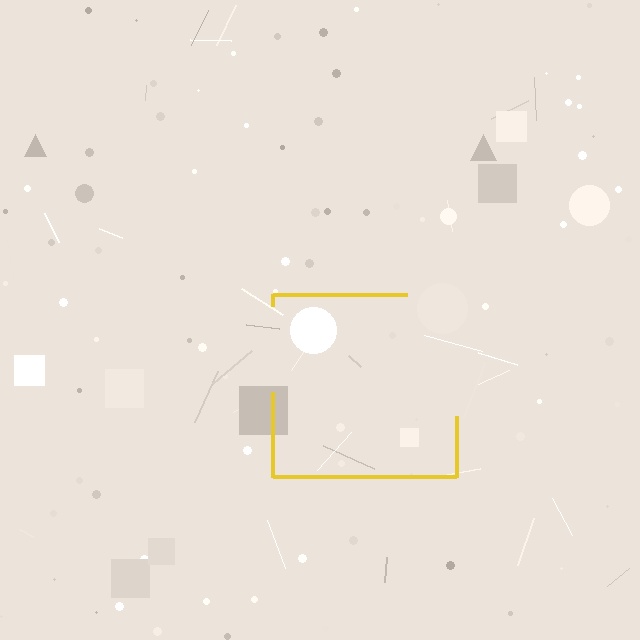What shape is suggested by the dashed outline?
The dashed outline suggests a square.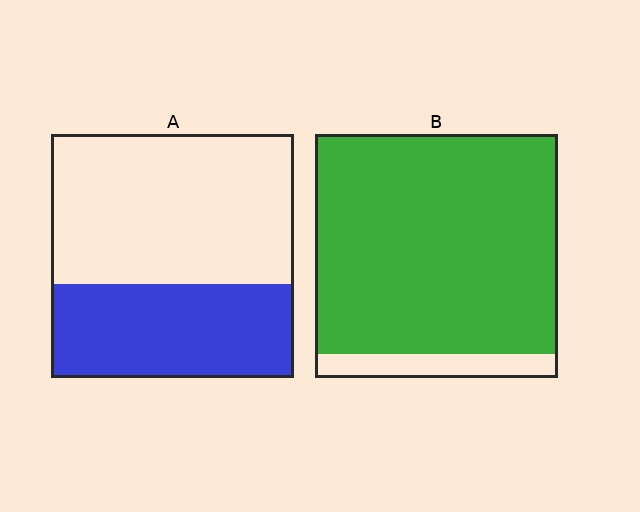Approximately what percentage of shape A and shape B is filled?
A is approximately 40% and B is approximately 90%.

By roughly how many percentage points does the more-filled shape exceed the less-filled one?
By roughly 50 percentage points (B over A).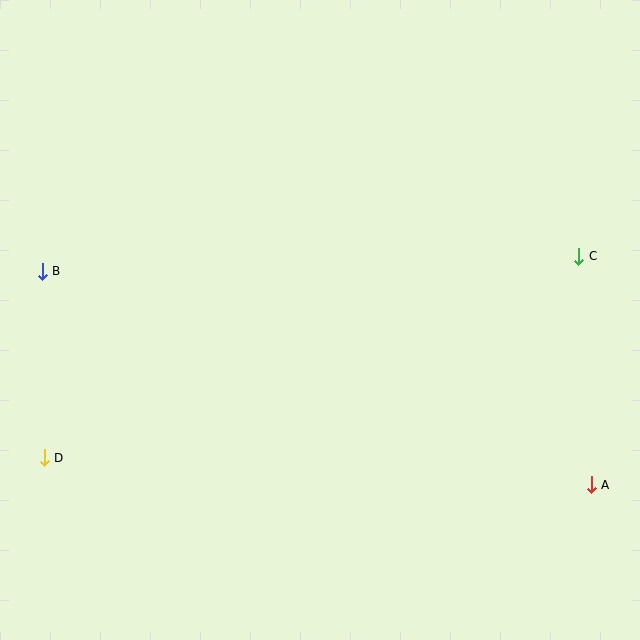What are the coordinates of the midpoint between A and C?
The midpoint between A and C is at (585, 370).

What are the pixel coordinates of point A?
Point A is at (591, 485).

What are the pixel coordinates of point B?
Point B is at (42, 271).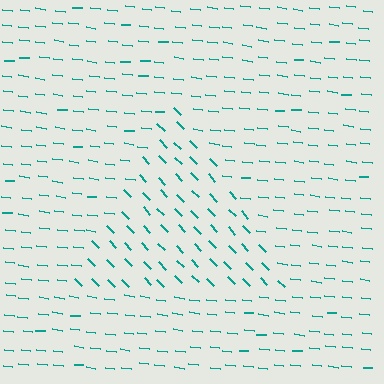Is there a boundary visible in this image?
Yes, there is a texture boundary formed by a change in line orientation.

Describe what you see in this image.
The image is filled with small teal line segments. A triangle region in the image has lines oriented differently from the surrounding lines, creating a visible texture boundary.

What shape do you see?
I see a triangle.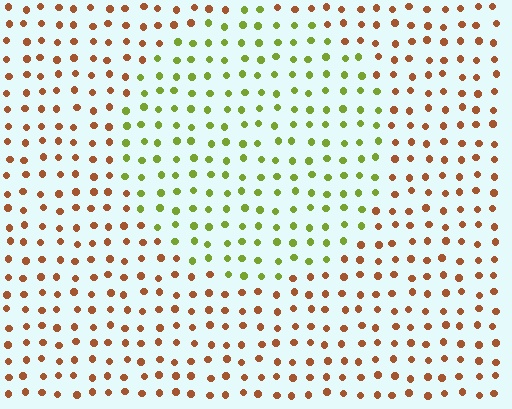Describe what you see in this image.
The image is filled with small brown elements in a uniform arrangement. A circle-shaped region is visible where the elements are tinted to a slightly different hue, forming a subtle color boundary.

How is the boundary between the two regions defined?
The boundary is defined purely by a slight shift in hue (about 63 degrees). Spacing, size, and orientation are identical on both sides.